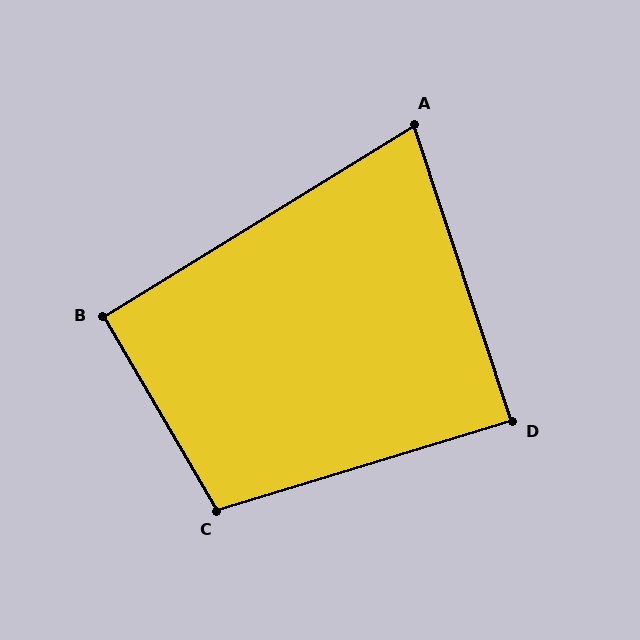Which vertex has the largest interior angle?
C, at approximately 103 degrees.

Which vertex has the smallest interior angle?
A, at approximately 77 degrees.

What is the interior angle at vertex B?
Approximately 91 degrees (approximately right).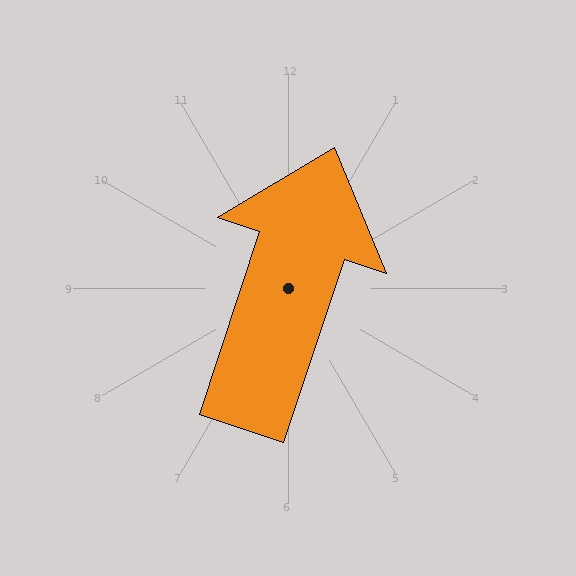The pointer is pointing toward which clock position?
Roughly 1 o'clock.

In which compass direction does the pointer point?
North.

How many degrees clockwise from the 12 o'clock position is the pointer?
Approximately 18 degrees.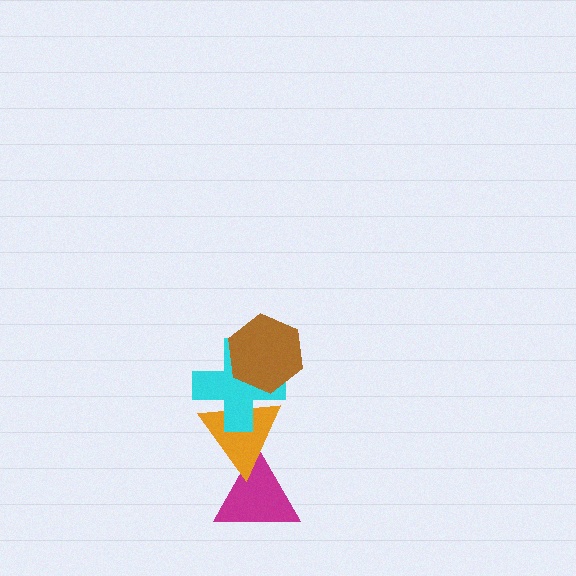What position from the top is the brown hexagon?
The brown hexagon is 1st from the top.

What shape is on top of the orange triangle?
The cyan cross is on top of the orange triangle.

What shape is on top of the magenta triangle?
The orange triangle is on top of the magenta triangle.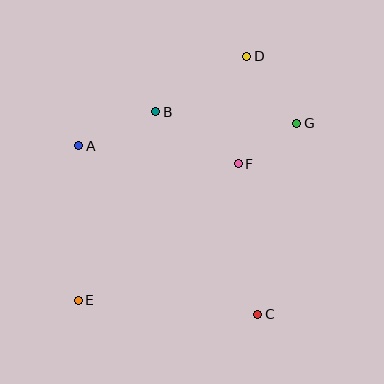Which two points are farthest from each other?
Points D and E are farthest from each other.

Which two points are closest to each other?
Points F and G are closest to each other.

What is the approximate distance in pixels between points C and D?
The distance between C and D is approximately 259 pixels.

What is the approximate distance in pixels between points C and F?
The distance between C and F is approximately 152 pixels.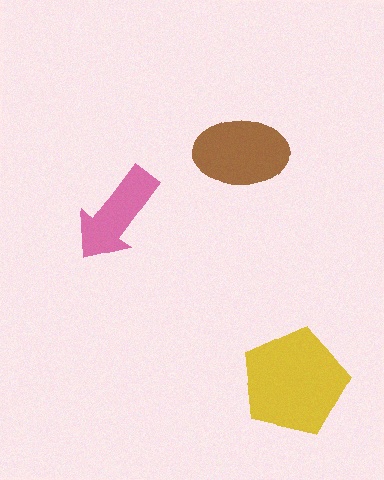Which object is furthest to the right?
The yellow pentagon is rightmost.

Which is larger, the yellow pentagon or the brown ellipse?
The yellow pentagon.